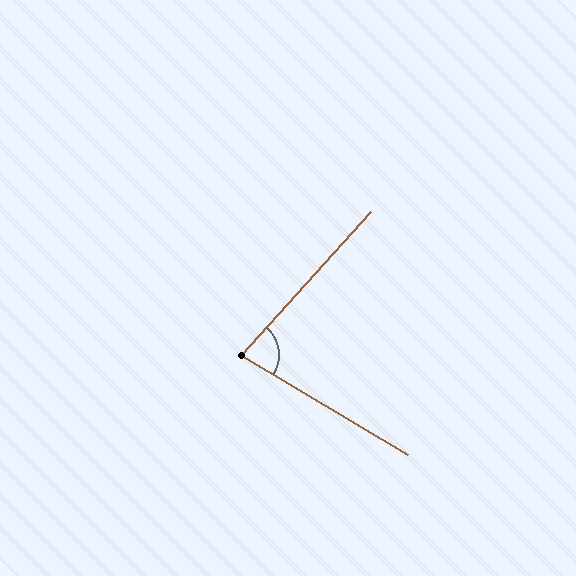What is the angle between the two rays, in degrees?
Approximately 78 degrees.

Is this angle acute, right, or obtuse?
It is acute.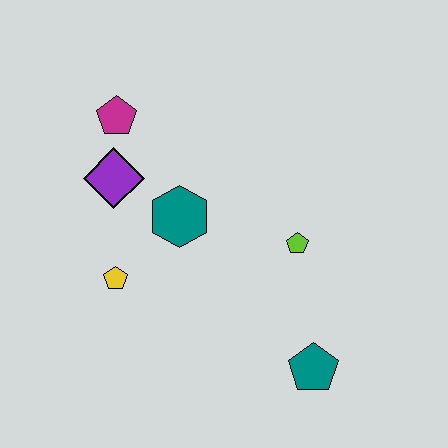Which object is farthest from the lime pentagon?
The magenta pentagon is farthest from the lime pentagon.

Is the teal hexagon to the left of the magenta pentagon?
No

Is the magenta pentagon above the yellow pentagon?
Yes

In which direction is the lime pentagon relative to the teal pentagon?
The lime pentagon is above the teal pentagon.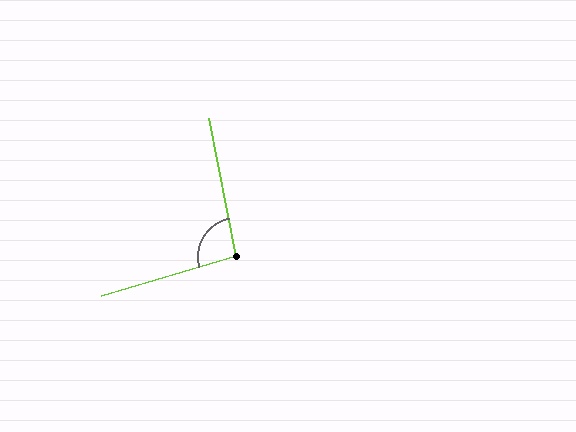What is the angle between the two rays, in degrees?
Approximately 95 degrees.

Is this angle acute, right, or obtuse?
It is approximately a right angle.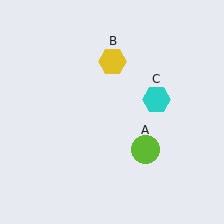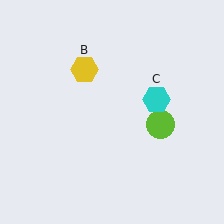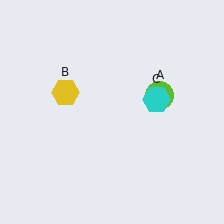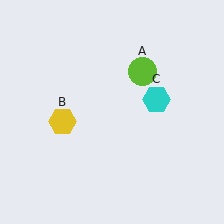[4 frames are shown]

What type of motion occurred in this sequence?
The lime circle (object A), yellow hexagon (object B) rotated counterclockwise around the center of the scene.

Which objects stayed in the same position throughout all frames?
Cyan hexagon (object C) remained stationary.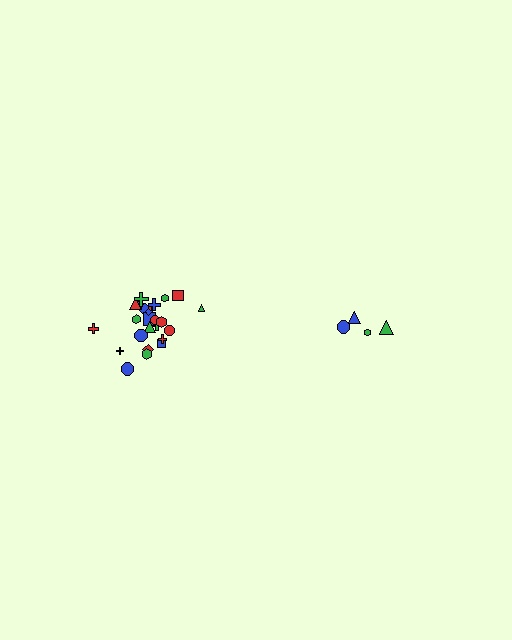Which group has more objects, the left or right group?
The left group.